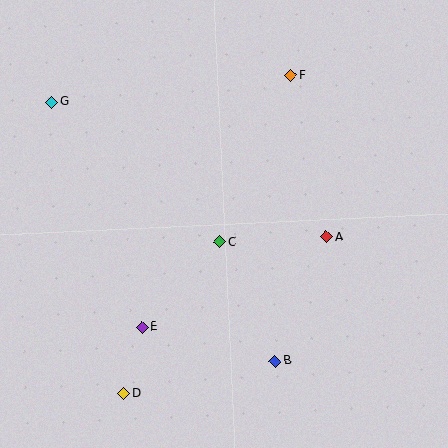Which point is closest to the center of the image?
Point C at (219, 242) is closest to the center.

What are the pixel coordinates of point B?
Point B is at (275, 361).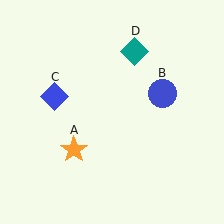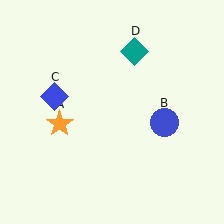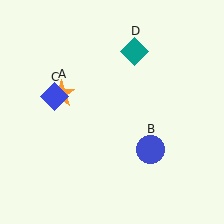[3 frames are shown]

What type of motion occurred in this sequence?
The orange star (object A), blue circle (object B) rotated clockwise around the center of the scene.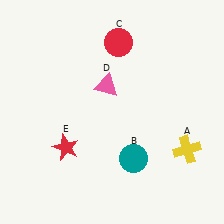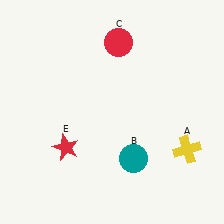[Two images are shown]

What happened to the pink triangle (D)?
The pink triangle (D) was removed in Image 2. It was in the top-left area of Image 1.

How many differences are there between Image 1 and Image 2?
There is 1 difference between the two images.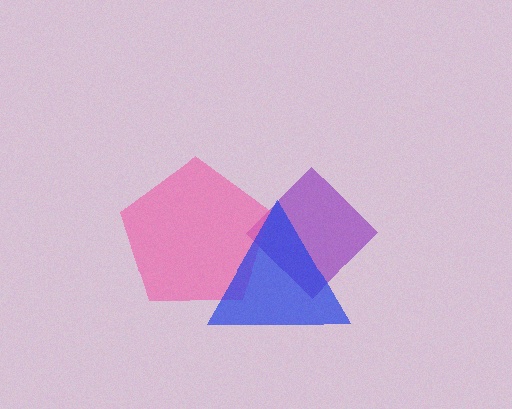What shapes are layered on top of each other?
The layered shapes are: a purple diamond, a pink pentagon, a blue triangle.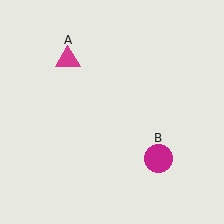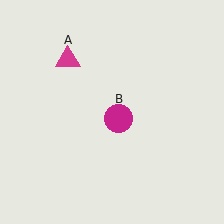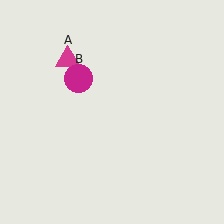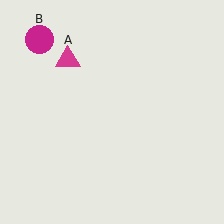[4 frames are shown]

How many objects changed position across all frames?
1 object changed position: magenta circle (object B).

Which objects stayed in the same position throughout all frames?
Magenta triangle (object A) remained stationary.